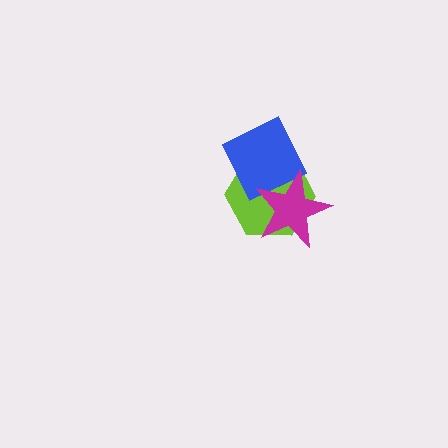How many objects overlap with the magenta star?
2 objects overlap with the magenta star.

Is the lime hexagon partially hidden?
Yes, it is partially covered by another shape.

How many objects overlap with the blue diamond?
2 objects overlap with the blue diamond.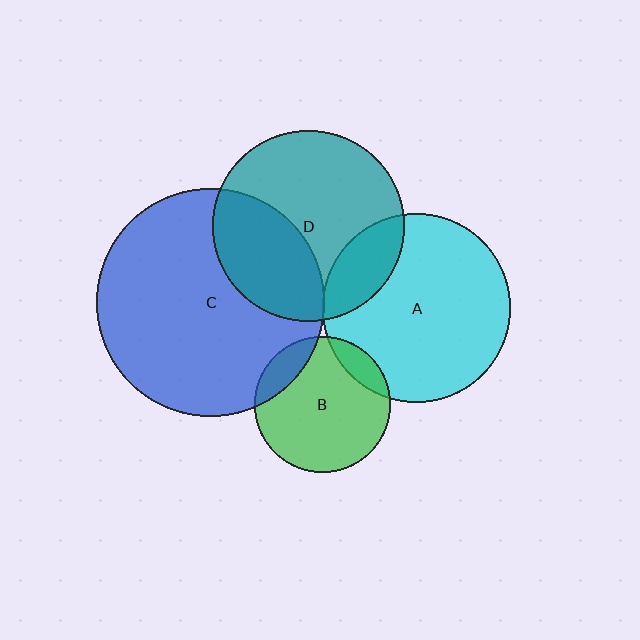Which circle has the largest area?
Circle C (blue).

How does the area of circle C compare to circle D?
Approximately 1.4 times.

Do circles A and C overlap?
Yes.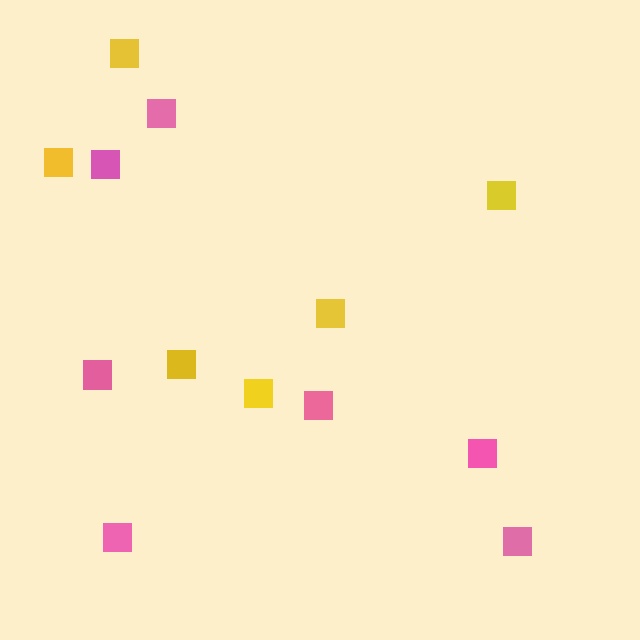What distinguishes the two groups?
There are 2 groups: one group of yellow squares (6) and one group of pink squares (7).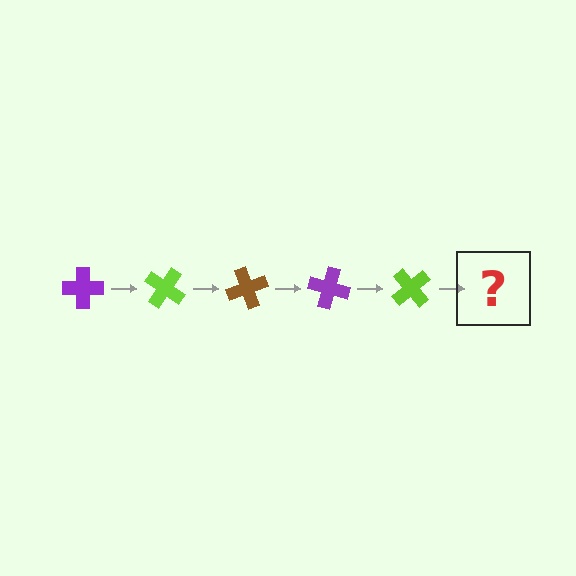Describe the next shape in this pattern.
It should be a brown cross, rotated 175 degrees from the start.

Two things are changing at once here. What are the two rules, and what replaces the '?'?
The two rules are that it rotates 35 degrees each step and the color cycles through purple, lime, and brown. The '?' should be a brown cross, rotated 175 degrees from the start.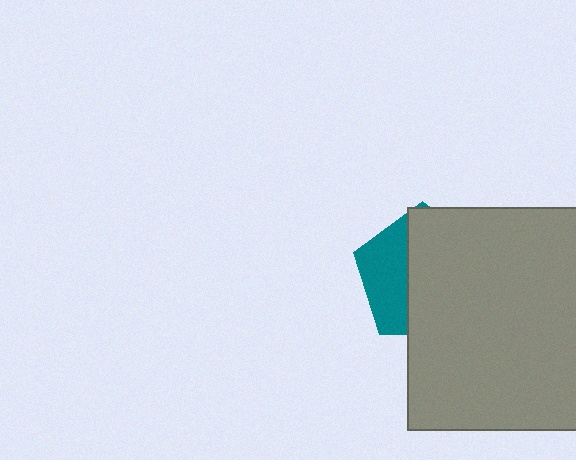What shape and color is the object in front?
The object in front is a gray square.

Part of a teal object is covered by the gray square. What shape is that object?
It is a pentagon.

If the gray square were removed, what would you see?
You would see the complete teal pentagon.